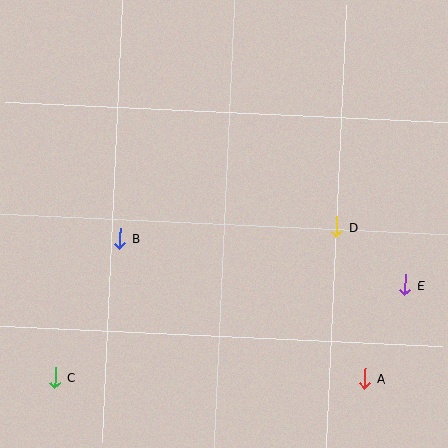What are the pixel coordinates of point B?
Point B is at (120, 239).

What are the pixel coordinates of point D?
Point D is at (337, 227).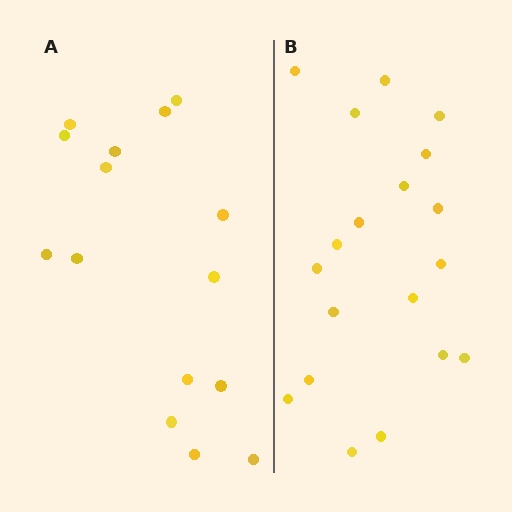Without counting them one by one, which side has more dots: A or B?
Region B (the right region) has more dots.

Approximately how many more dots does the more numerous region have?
Region B has about 4 more dots than region A.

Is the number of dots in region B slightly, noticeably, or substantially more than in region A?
Region B has noticeably more, but not dramatically so. The ratio is roughly 1.3 to 1.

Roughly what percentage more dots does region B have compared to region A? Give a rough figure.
About 25% more.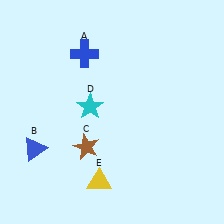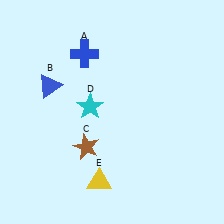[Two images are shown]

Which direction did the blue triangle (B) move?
The blue triangle (B) moved up.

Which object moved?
The blue triangle (B) moved up.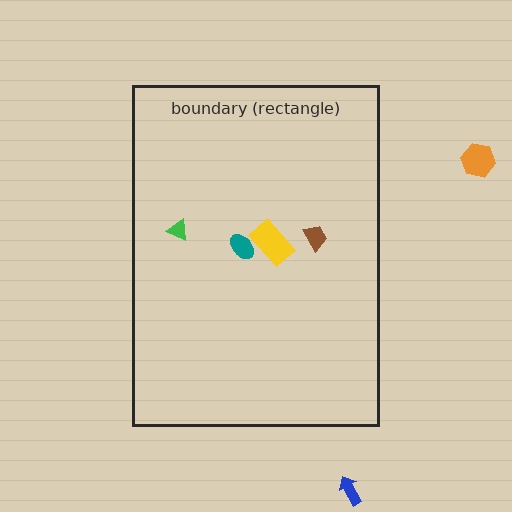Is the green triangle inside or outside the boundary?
Inside.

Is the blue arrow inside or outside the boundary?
Outside.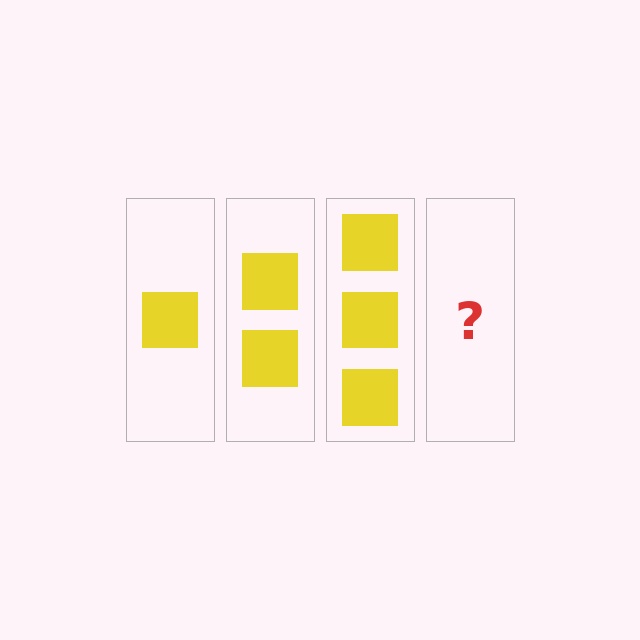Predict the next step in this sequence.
The next step is 4 squares.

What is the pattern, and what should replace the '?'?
The pattern is that each step adds one more square. The '?' should be 4 squares.